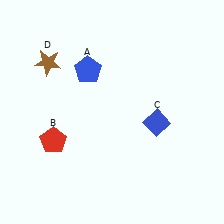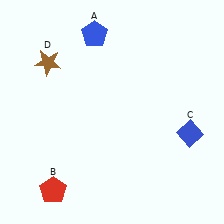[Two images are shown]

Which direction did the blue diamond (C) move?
The blue diamond (C) moved right.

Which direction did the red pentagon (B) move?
The red pentagon (B) moved down.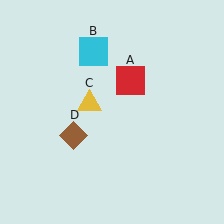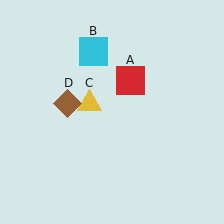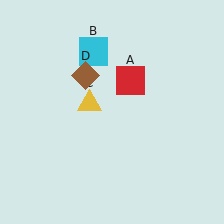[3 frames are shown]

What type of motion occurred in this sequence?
The brown diamond (object D) rotated clockwise around the center of the scene.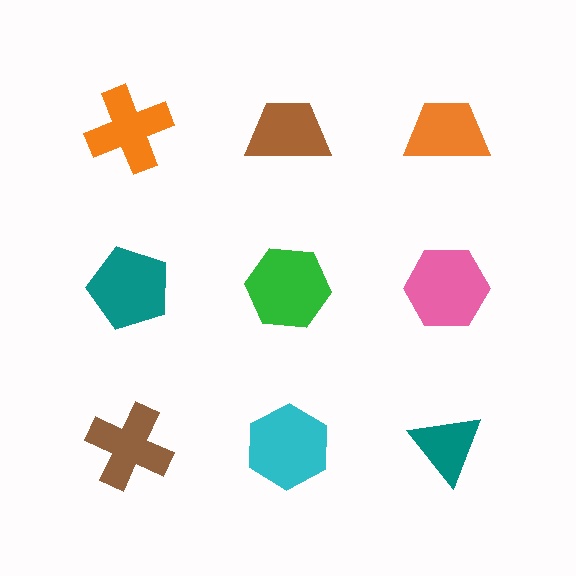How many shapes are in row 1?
3 shapes.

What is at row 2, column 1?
A teal pentagon.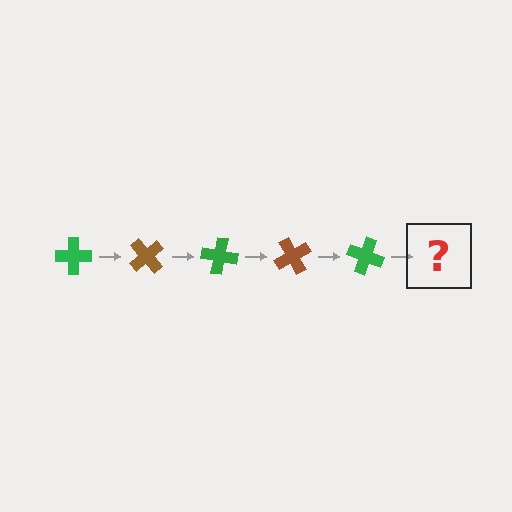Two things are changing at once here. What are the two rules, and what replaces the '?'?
The two rules are that it rotates 50 degrees each step and the color cycles through green and brown. The '?' should be a brown cross, rotated 250 degrees from the start.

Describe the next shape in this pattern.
It should be a brown cross, rotated 250 degrees from the start.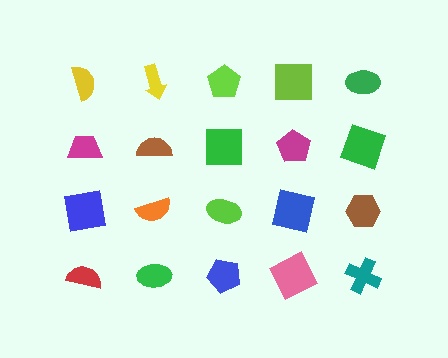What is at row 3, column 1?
A blue square.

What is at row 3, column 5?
A brown hexagon.